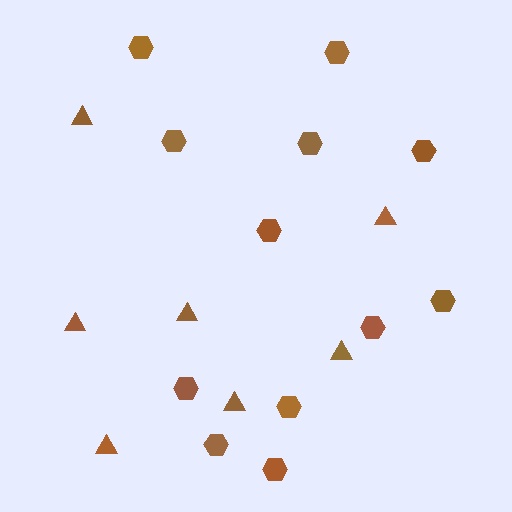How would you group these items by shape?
There are 2 groups: one group of triangles (7) and one group of hexagons (12).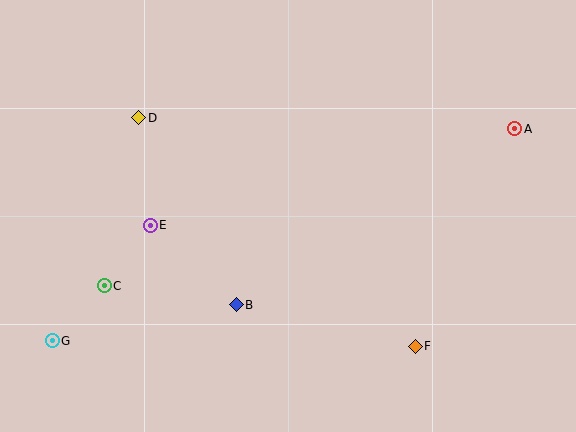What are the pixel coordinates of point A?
Point A is at (515, 129).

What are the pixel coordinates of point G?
Point G is at (52, 341).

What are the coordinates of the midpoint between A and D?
The midpoint between A and D is at (327, 123).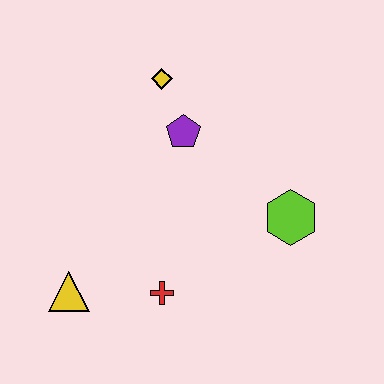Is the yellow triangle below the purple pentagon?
Yes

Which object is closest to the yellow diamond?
The purple pentagon is closest to the yellow diamond.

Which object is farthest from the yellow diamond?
The yellow triangle is farthest from the yellow diamond.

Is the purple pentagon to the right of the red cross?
Yes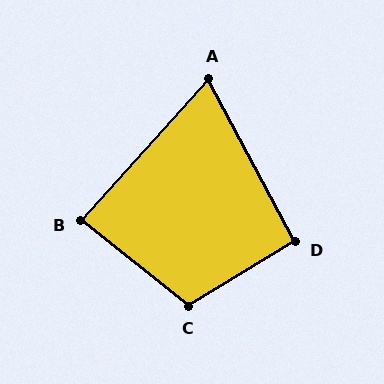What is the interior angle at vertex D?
Approximately 93 degrees (approximately right).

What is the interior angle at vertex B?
Approximately 87 degrees (approximately right).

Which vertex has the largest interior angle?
C, at approximately 110 degrees.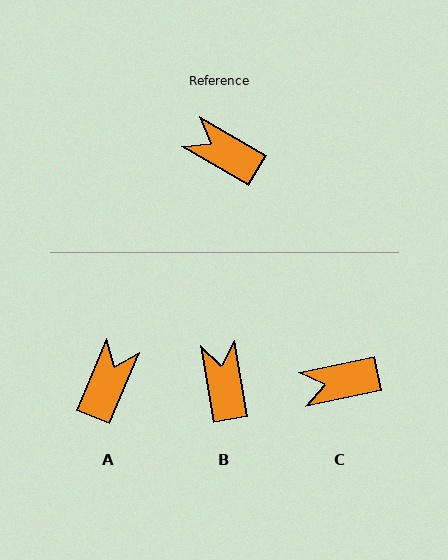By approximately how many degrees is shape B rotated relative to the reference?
Approximately 50 degrees clockwise.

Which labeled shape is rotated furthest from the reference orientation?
A, about 83 degrees away.